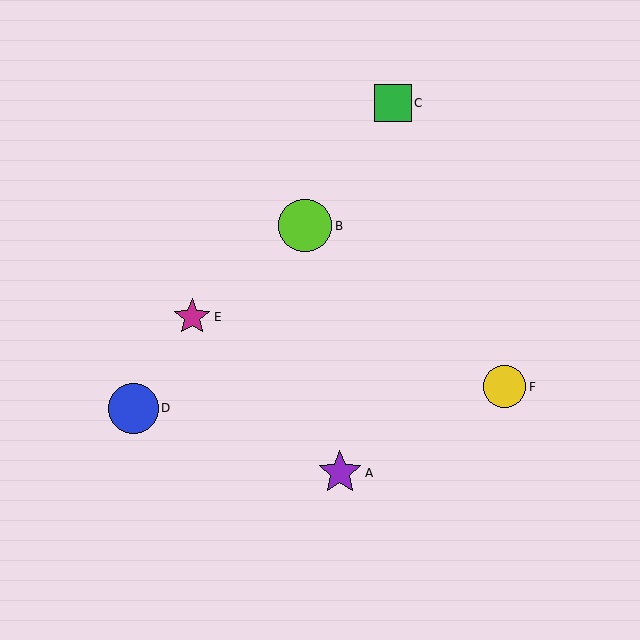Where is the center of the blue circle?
The center of the blue circle is at (133, 408).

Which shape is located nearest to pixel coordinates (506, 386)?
The yellow circle (labeled F) at (505, 387) is nearest to that location.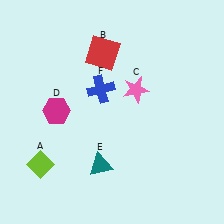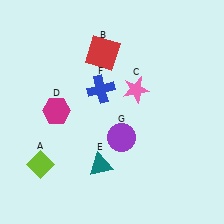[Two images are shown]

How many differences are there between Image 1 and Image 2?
There is 1 difference between the two images.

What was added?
A purple circle (G) was added in Image 2.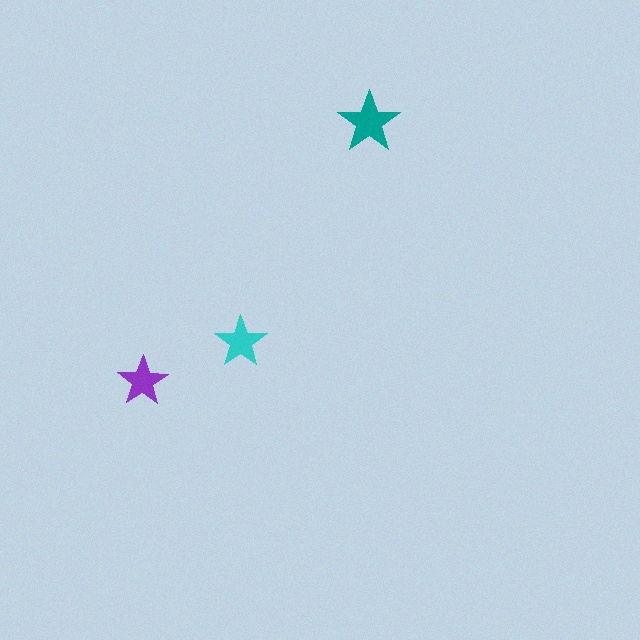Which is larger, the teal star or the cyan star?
The teal one.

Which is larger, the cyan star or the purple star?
The cyan one.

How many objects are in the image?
There are 3 objects in the image.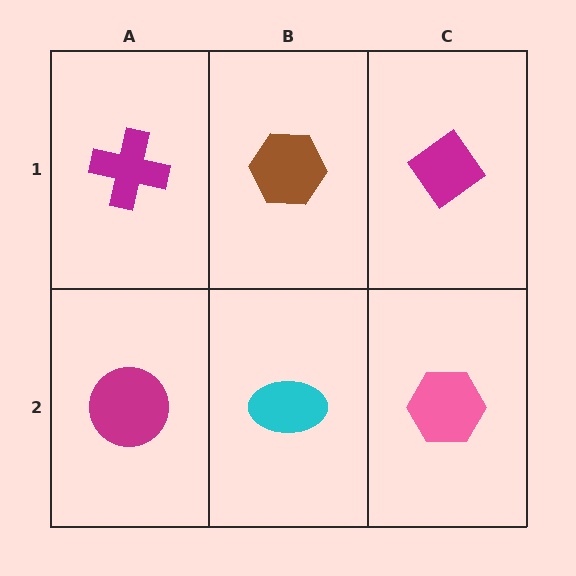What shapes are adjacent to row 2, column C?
A magenta diamond (row 1, column C), a cyan ellipse (row 2, column B).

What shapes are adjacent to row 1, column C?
A pink hexagon (row 2, column C), a brown hexagon (row 1, column B).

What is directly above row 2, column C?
A magenta diamond.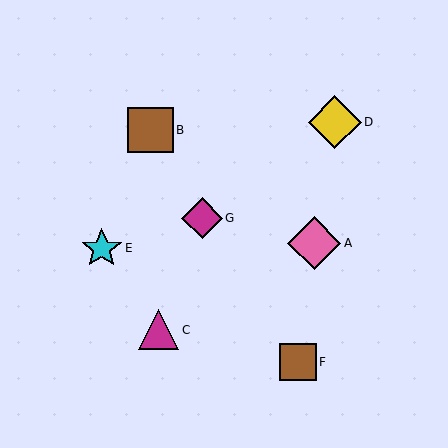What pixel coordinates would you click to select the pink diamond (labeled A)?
Click at (314, 243) to select the pink diamond A.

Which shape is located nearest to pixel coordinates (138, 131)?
The brown square (labeled B) at (150, 130) is nearest to that location.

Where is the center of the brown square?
The center of the brown square is at (298, 362).